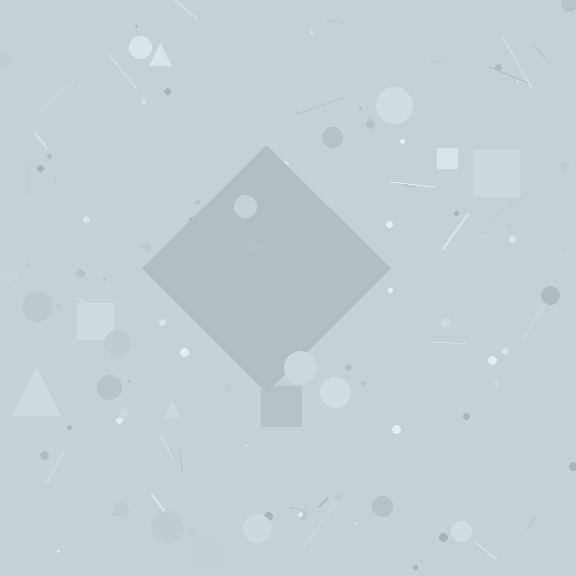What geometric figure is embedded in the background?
A diamond is embedded in the background.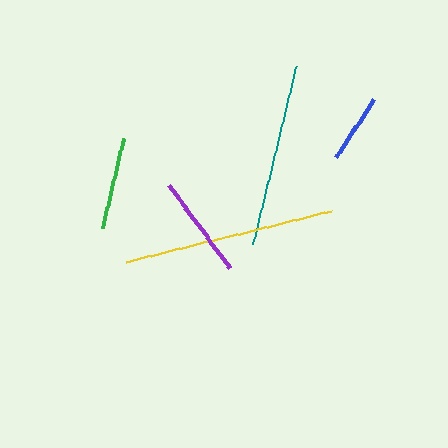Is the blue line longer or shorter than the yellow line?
The yellow line is longer than the blue line.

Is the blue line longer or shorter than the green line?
The green line is longer than the blue line.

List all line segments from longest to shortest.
From longest to shortest: yellow, teal, purple, green, blue.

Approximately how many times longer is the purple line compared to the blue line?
The purple line is approximately 1.5 times the length of the blue line.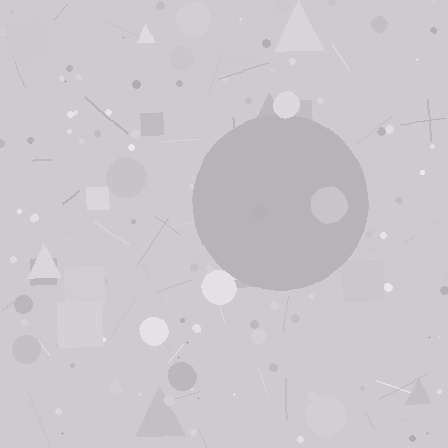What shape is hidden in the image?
A circle is hidden in the image.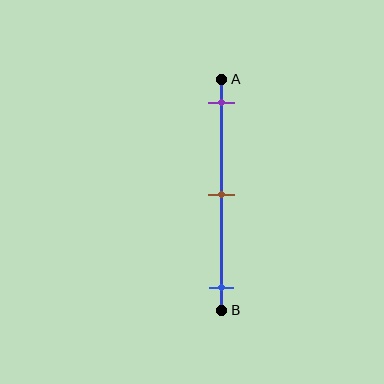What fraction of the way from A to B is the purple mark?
The purple mark is approximately 10% (0.1) of the way from A to B.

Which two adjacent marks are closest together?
The purple and brown marks are the closest adjacent pair.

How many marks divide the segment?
There are 3 marks dividing the segment.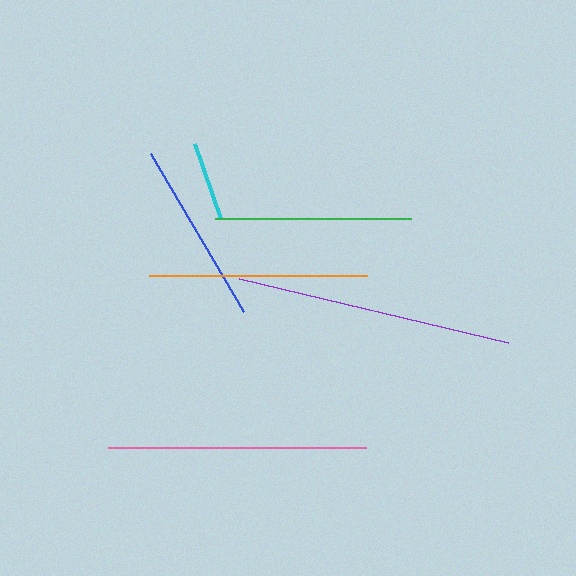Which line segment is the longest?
The purple line is the longest at approximately 277 pixels.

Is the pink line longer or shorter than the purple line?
The purple line is longer than the pink line.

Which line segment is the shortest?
The cyan line is the shortest at approximately 80 pixels.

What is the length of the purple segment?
The purple segment is approximately 277 pixels long.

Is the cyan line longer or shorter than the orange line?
The orange line is longer than the cyan line.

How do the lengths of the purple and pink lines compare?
The purple and pink lines are approximately the same length.